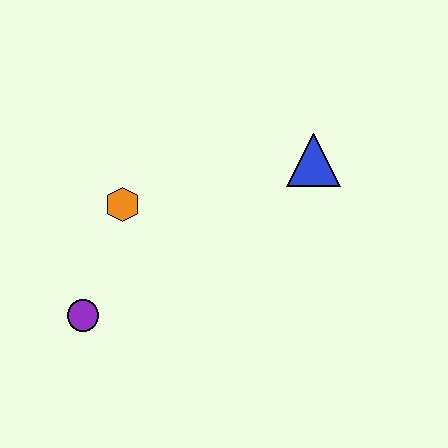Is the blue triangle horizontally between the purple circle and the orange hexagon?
No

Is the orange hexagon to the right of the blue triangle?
No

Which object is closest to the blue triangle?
The orange hexagon is closest to the blue triangle.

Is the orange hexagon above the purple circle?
Yes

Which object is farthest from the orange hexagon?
The blue triangle is farthest from the orange hexagon.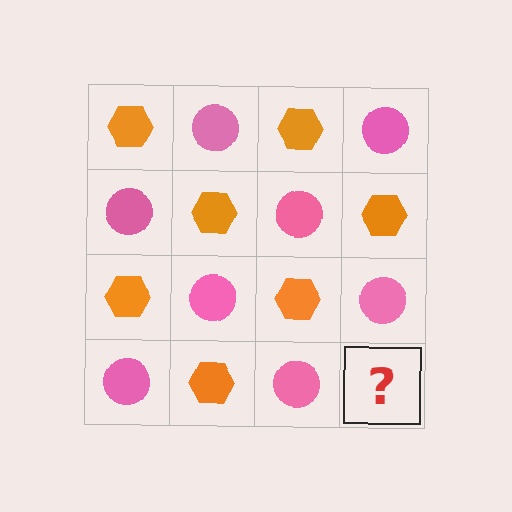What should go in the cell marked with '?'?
The missing cell should contain an orange hexagon.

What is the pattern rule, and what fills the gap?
The rule is that it alternates orange hexagon and pink circle in a checkerboard pattern. The gap should be filled with an orange hexagon.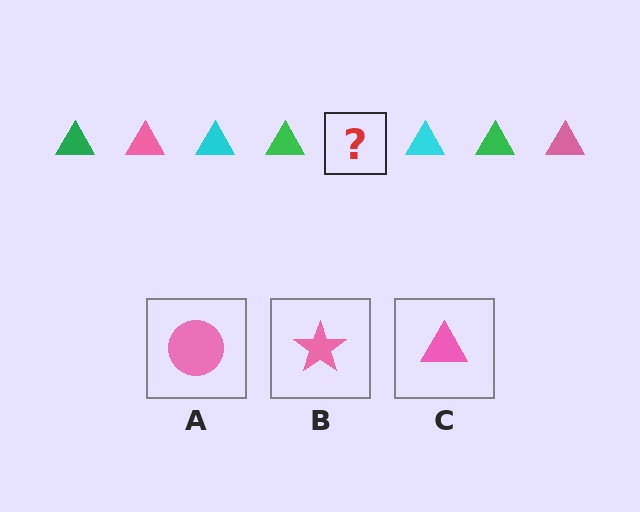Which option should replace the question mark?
Option C.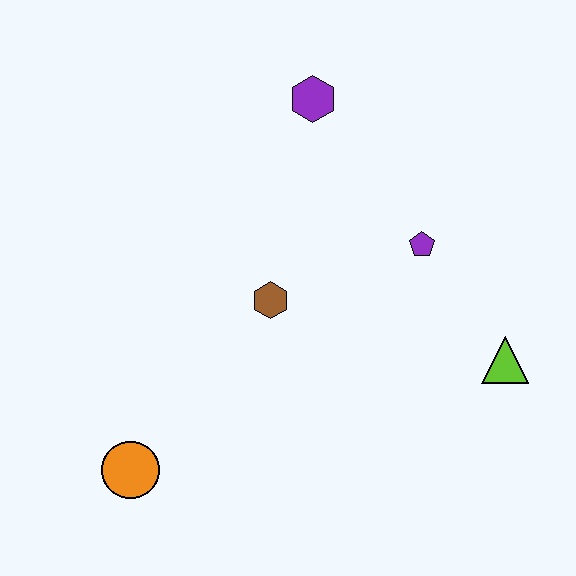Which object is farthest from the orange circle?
The purple hexagon is farthest from the orange circle.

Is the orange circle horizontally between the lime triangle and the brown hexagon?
No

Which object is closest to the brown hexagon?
The purple pentagon is closest to the brown hexagon.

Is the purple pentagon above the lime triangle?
Yes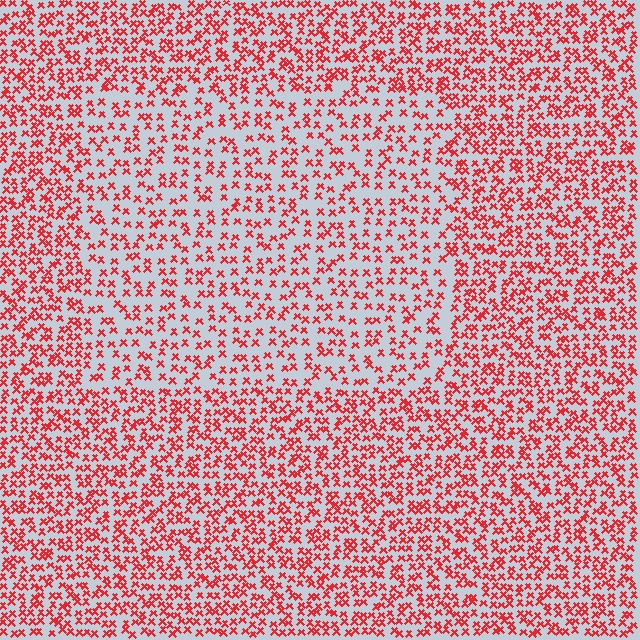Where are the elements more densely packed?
The elements are more densely packed outside the rectangle boundary.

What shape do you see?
I see a rectangle.